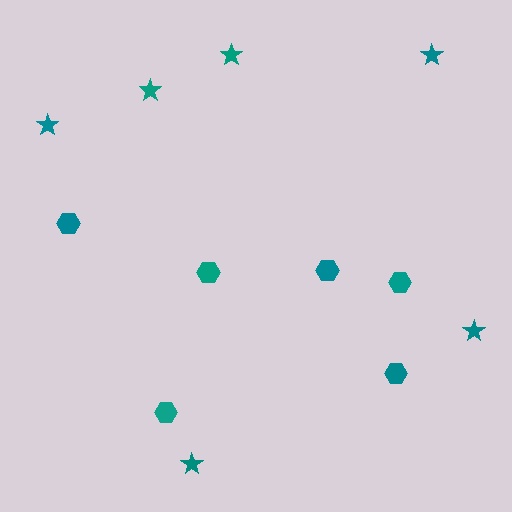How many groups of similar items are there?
There are 2 groups: one group of hexagons (6) and one group of stars (6).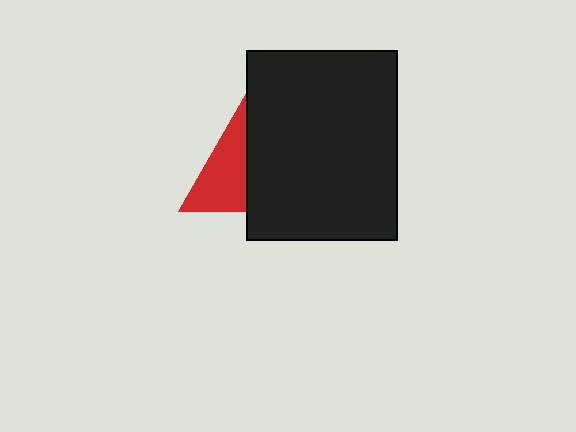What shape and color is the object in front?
The object in front is a black rectangle.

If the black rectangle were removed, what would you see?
You would see the complete red triangle.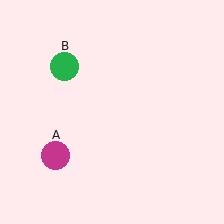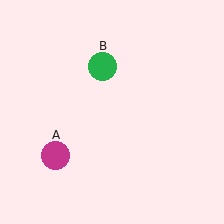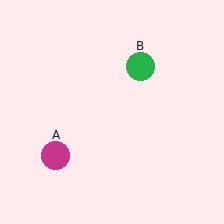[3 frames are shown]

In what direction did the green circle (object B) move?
The green circle (object B) moved right.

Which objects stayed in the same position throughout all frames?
Magenta circle (object A) remained stationary.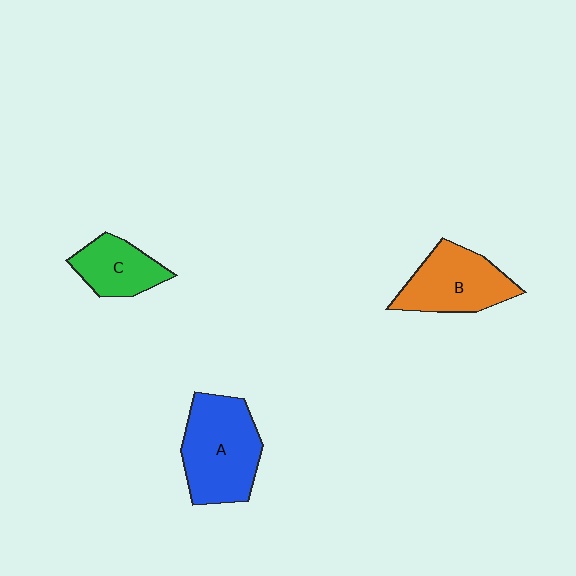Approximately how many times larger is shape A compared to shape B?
Approximately 1.2 times.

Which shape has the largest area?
Shape A (blue).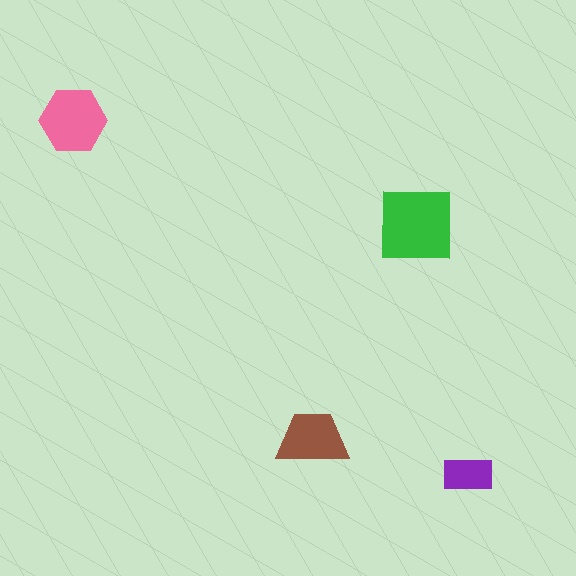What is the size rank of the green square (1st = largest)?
1st.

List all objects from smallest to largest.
The purple rectangle, the brown trapezoid, the pink hexagon, the green square.